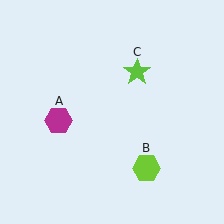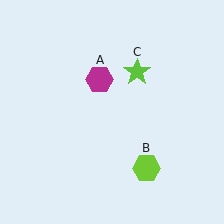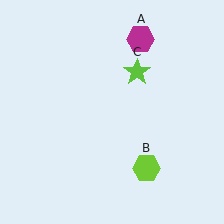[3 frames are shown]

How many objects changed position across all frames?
1 object changed position: magenta hexagon (object A).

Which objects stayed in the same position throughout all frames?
Lime hexagon (object B) and lime star (object C) remained stationary.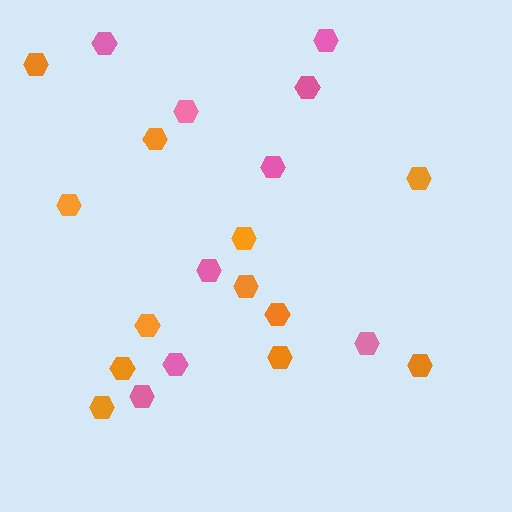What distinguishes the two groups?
There are 2 groups: one group of orange hexagons (12) and one group of pink hexagons (9).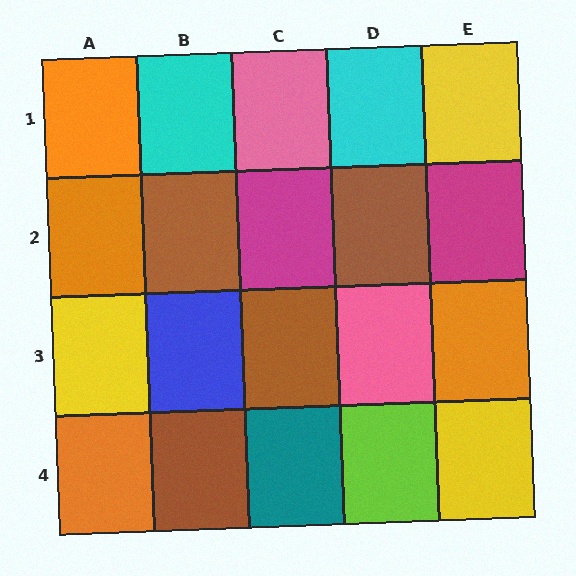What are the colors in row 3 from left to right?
Yellow, blue, brown, pink, orange.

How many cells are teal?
1 cell is teal.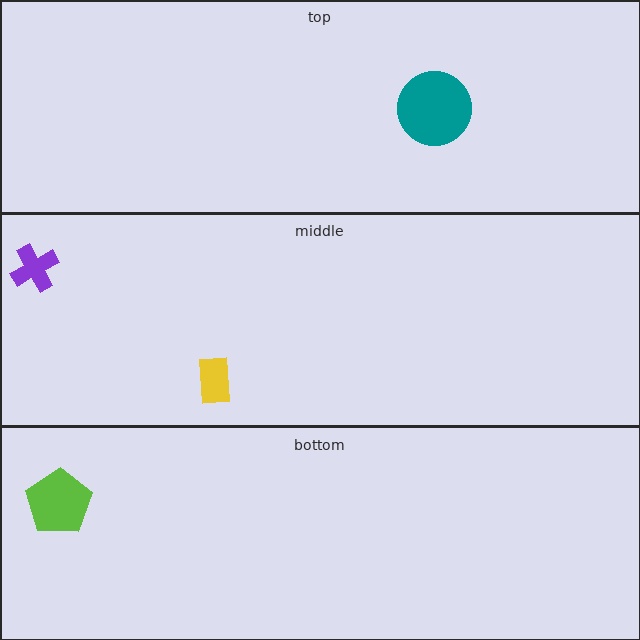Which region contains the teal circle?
The top region.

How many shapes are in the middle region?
2.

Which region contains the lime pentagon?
The bottom region.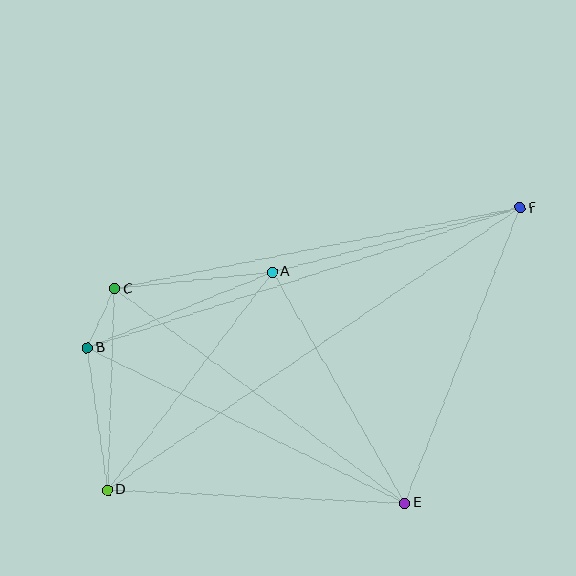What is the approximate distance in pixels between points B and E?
The distance between B and E is approximately 354 pixels.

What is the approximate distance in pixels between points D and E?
The distance between D and E is approximately 298 pixels.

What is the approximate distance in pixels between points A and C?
The distance between A and C is approximately 159 pixels.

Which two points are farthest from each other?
Points D and F are farthest from each other.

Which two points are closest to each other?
Points B and C are closest to each other.